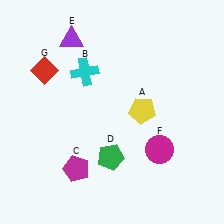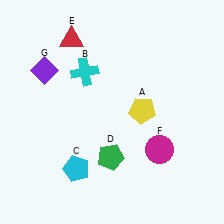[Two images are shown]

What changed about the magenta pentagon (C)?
In Image 1, C is magenta. In Image 2, it changed to cyan.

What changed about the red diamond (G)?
In Image 1, G is red. In Image 2, it changed to purple.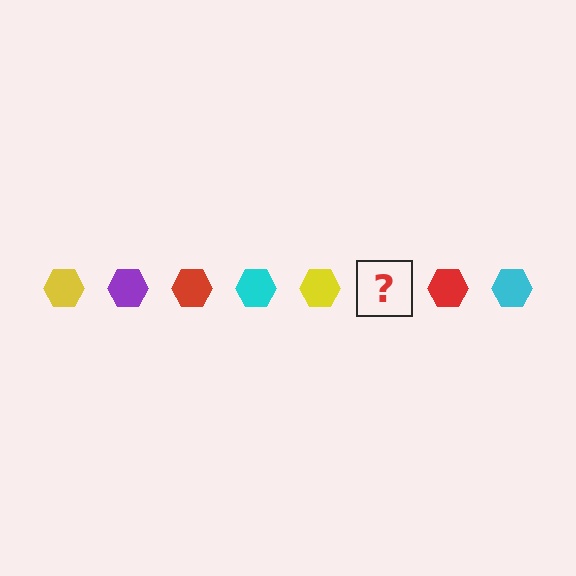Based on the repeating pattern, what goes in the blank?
The blank should be a purple hexagon.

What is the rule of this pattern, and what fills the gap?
The rule is that the pattern cycles through yellow, purple, red, cyan hexagons. The gap should be filled with a purple hexagon.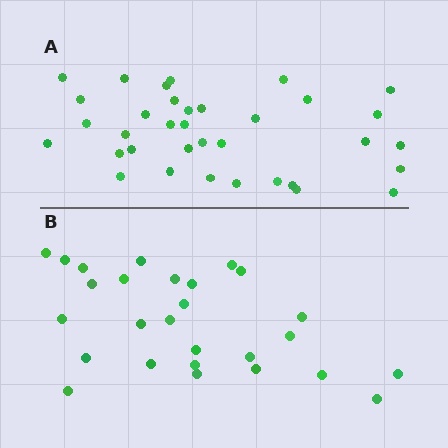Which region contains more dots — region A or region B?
Region A (the top region) has more dots.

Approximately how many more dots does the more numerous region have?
Region A has roughly 8 or so more dots than region B.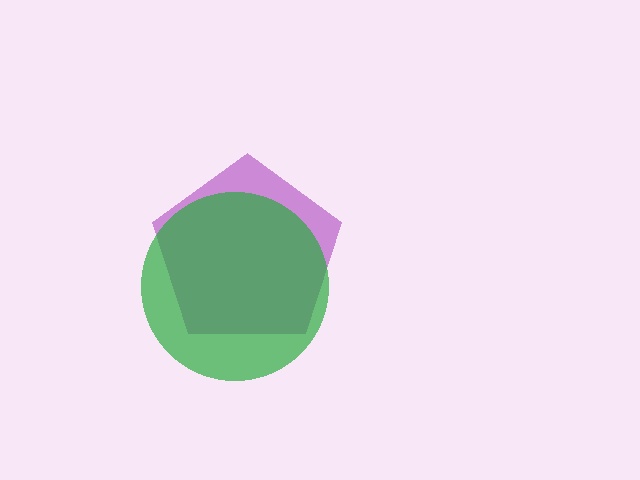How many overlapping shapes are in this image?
There are 2 overlapping shapes in the image.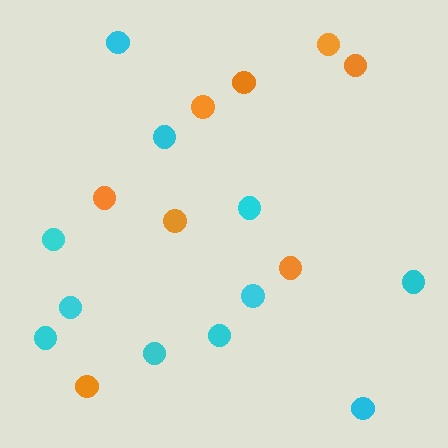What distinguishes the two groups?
There are 2 groups: one group of orange circles (8) and one group of cyan circles (11).